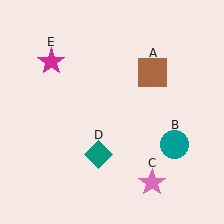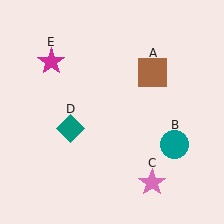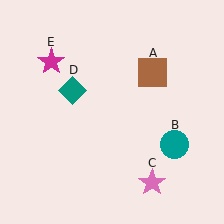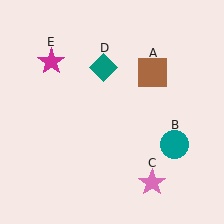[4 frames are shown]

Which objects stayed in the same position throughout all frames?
Brown square (object A) and teal circle (object B) and pink star (object C) and magenta star (object E) remained stationary.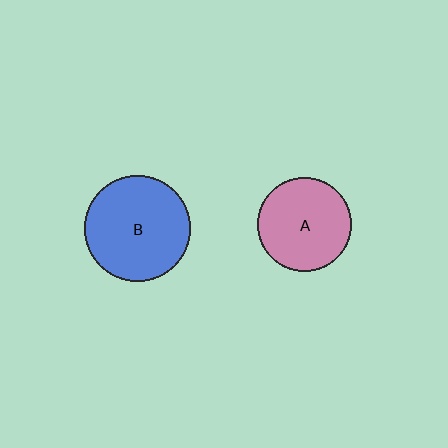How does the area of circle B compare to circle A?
Approximately 1.3 times.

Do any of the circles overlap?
No, none of the circles overlap.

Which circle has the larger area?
Circle B (blue).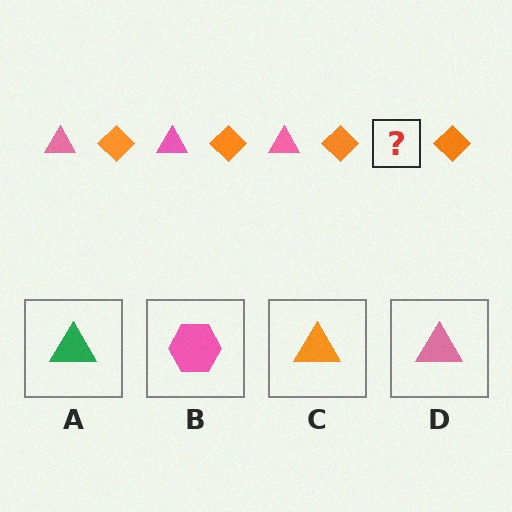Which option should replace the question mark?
Option D.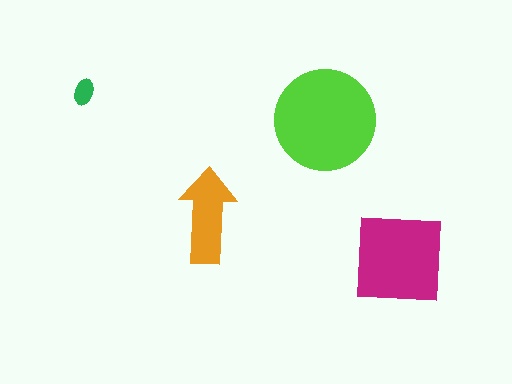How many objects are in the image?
There are 4 objects in the image.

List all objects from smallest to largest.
The green ellipse, the orange arrow, the magenta square, the lime circle.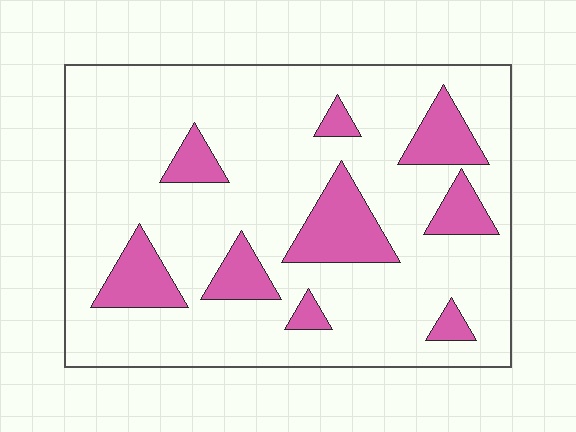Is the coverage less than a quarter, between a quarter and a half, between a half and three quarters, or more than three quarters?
Less than a quarter.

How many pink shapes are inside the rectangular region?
9.